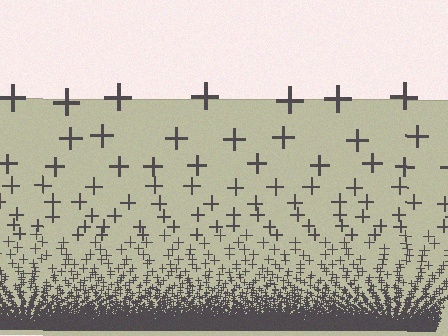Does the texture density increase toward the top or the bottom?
Density increases toward the bottom.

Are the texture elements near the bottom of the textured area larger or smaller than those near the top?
Smaller. The gradient is inverted — elements near the bottom are smaller and denser.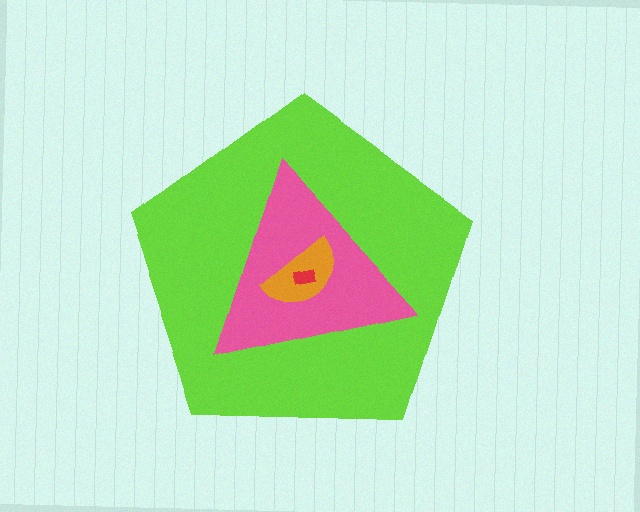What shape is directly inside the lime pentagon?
The pink triangle.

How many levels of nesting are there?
4.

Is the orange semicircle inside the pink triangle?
Yes.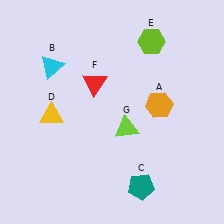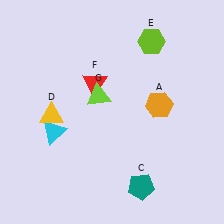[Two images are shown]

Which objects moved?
The objects that moved are: the cyan triangle (B), the lime triangle (G).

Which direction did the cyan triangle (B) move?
The cyan triangle (B) moved down.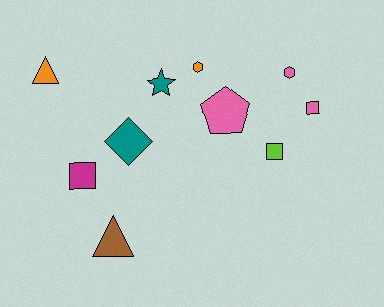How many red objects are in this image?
There are no red objects.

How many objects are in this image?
There are 10 objects.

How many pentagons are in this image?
There is 1 pentagon.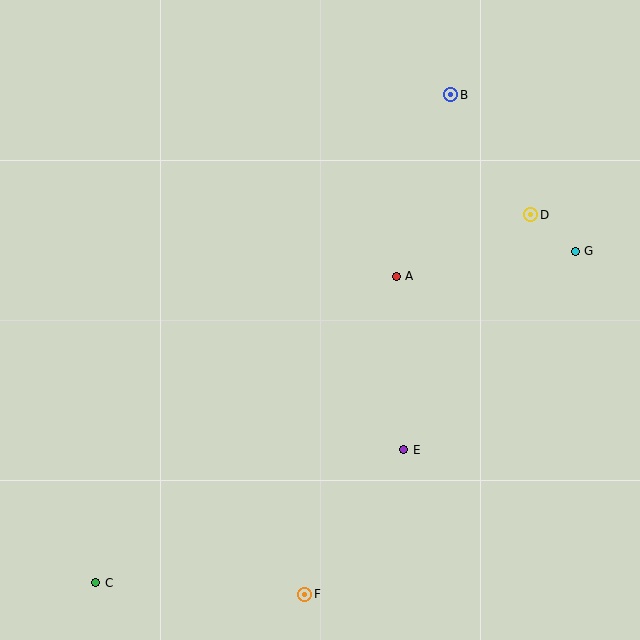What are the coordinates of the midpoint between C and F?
The midpoint between C and F is at (200, 589).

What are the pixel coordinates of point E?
Point E is at (404, 450).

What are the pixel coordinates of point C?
Point C is at (96, 583).